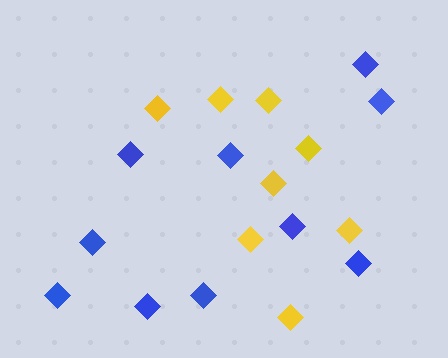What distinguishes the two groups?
There are 2 groups: one group of blue diamonds (10) and one group of yellow diamonds (8).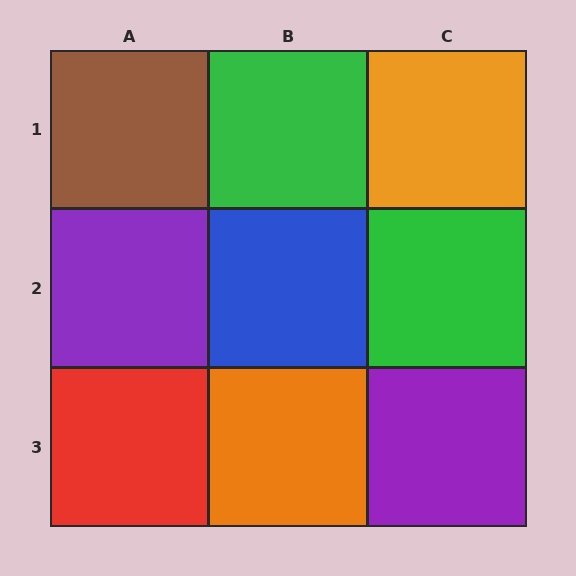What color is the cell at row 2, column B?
Blue.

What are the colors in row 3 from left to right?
Red, orange, purple.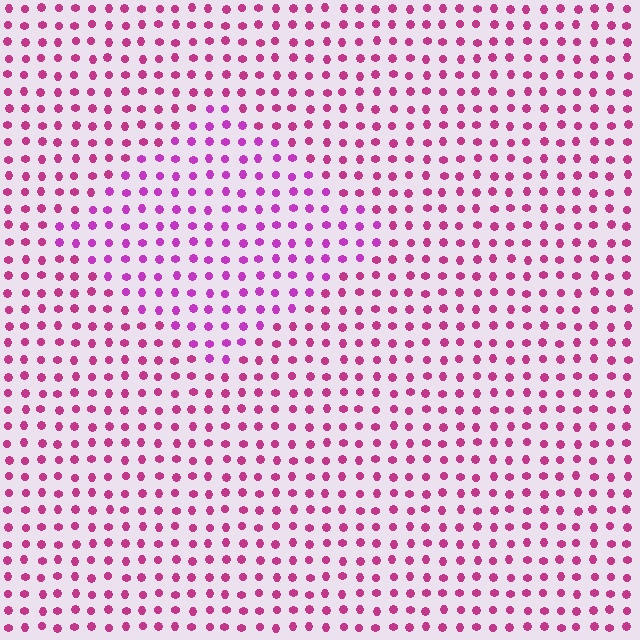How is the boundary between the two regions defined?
The boundary is defined purely by a slight shift in hue (about 24 degrees). Spacing, size, and orientation are identical on both sides.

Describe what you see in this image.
The image is filled with small magenta elements in a uniform arrangement. A diamond-shaped region is visible where the elements are tinted to a slightly different hue, forming a subtle color boundary.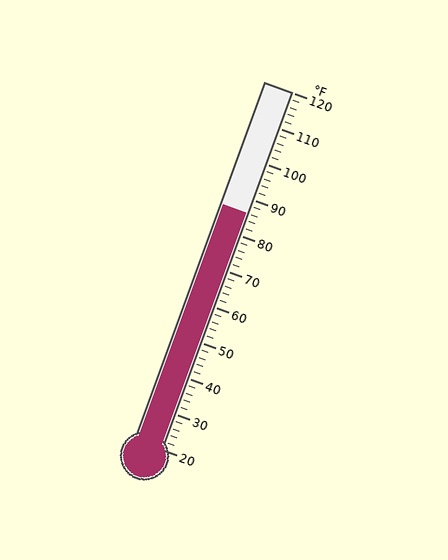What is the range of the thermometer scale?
The thermometer scale ranges from 20°F to 120°F.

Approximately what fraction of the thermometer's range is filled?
The thermometer is filled to approximately 65% of its range.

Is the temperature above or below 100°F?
The temperature is below 100°F.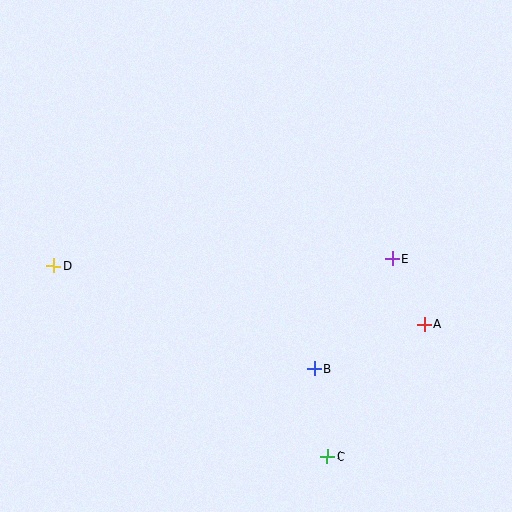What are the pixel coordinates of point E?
Point E is at (392, 259).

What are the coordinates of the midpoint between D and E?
The midpoint between D and E is at (223, 262).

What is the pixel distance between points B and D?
The distance between B and D is 281 pixels.